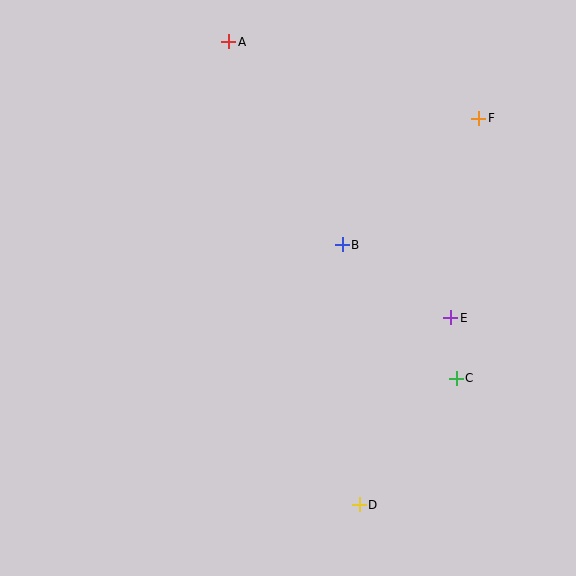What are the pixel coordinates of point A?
Point A is at (229, 42).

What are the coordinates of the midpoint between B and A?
The midpoint between B and A is at (285, 143).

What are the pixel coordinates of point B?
Point B is at (342, 245).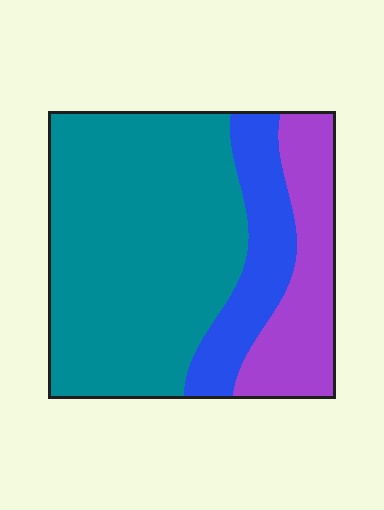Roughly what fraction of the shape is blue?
Blue covers roughly 15% of the shape.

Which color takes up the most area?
Teal, at roughly 60%.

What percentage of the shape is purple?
Purple takes up about one fifth (1/5) of the shape.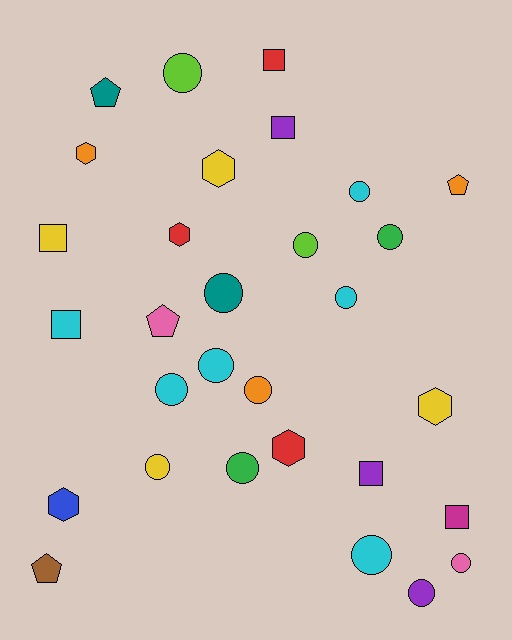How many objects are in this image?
There are 30 objects.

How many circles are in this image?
There are 14 circles.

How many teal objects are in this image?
There are 2 teal objects.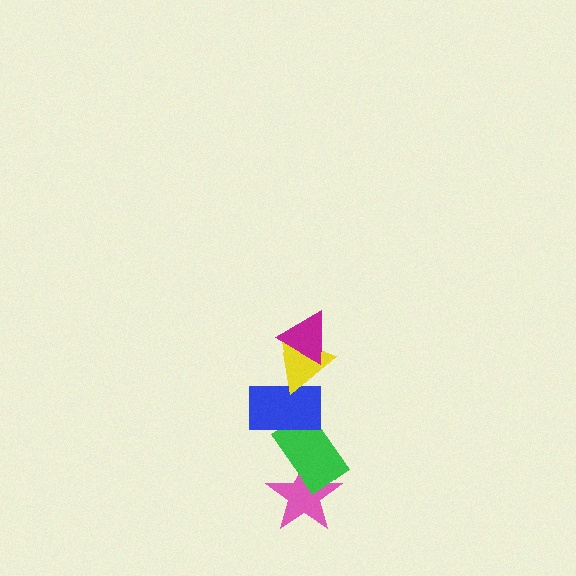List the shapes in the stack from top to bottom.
From top to bottom: the magenta triangle, the yellow triangle, the blue rectangle, the green rectangle, the pink star.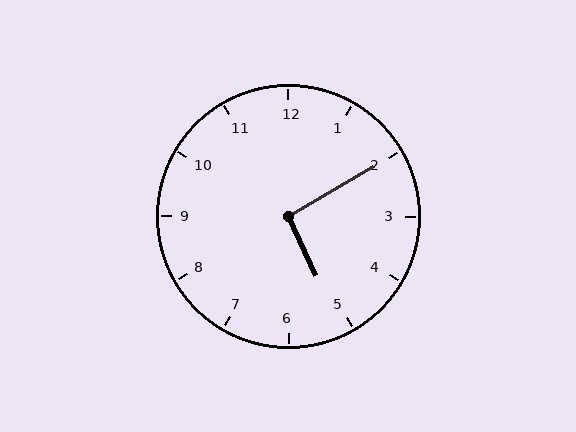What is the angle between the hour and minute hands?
Approximately 95 degrees.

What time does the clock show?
5:10.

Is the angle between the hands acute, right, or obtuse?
It is right.